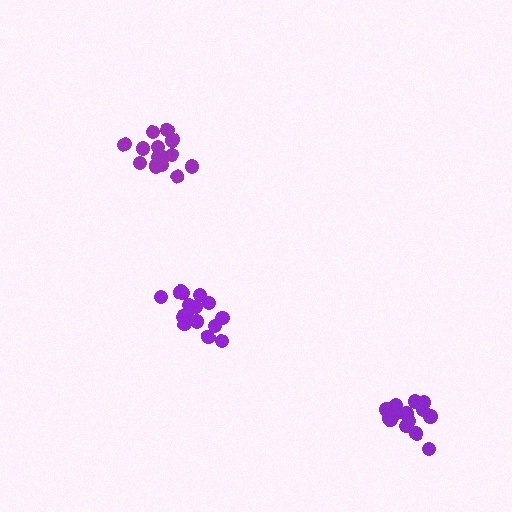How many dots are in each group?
Group 1: 15 dots, Group 2: 14 dots, Group 3: 15 dots (44 total).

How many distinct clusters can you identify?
There are 3 distinct clusters.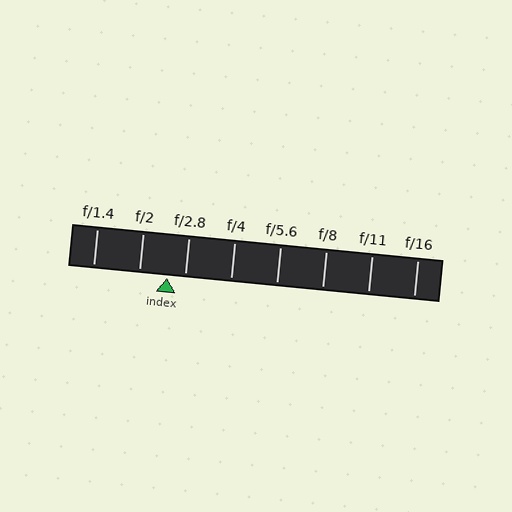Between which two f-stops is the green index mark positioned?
The index mark is between f/2 and f/2.8.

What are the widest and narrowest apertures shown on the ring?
The widest aperture shown is f/1.4 and the narrowest is f/16.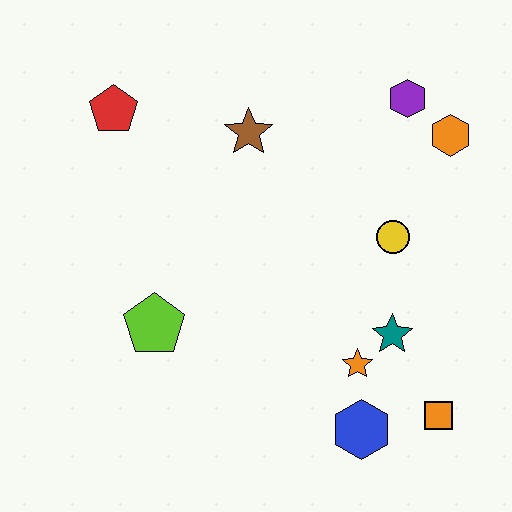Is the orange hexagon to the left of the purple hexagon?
No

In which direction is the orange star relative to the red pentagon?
The orange star is below the red pentagon.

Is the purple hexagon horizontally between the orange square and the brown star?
Yes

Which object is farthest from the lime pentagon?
The orange hexagon is farthest from the lime pentagon.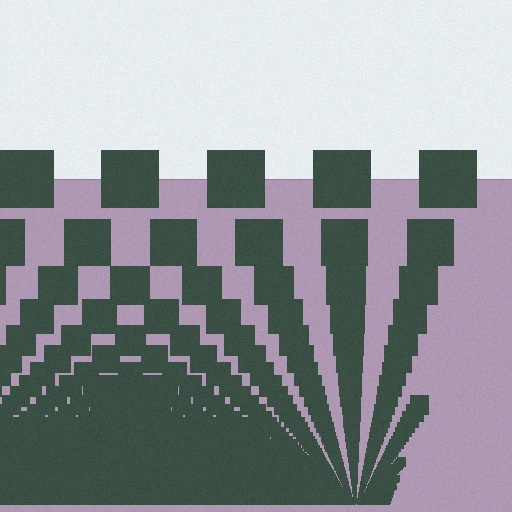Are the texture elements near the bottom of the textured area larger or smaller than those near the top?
Smaller. The gradient is inverted — elements near the bottom are smaller and denser.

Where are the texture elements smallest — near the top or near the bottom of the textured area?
Near the bottom.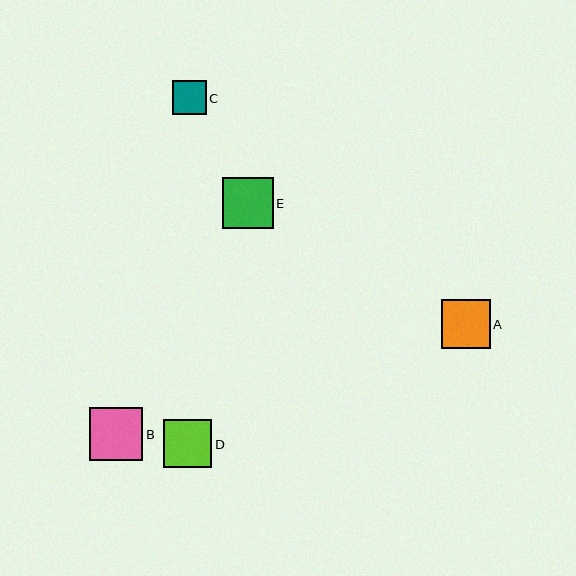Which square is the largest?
Square B is the largest with a size of approximately 53 pixels.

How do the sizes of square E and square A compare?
Square E and square A are approximately the same size.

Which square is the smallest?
Square C is the smallest with a size of approximately 34 pixels.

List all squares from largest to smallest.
From largest to smallest: B, E, A, D, C.